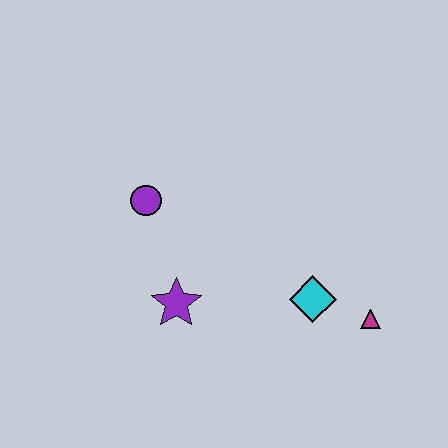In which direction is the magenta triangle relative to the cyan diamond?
The magenta triangle is to the right of the cyan diamond.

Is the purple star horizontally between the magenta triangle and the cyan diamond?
No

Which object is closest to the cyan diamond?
The magenta triangle is closest to the cyan diamond.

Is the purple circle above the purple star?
Yes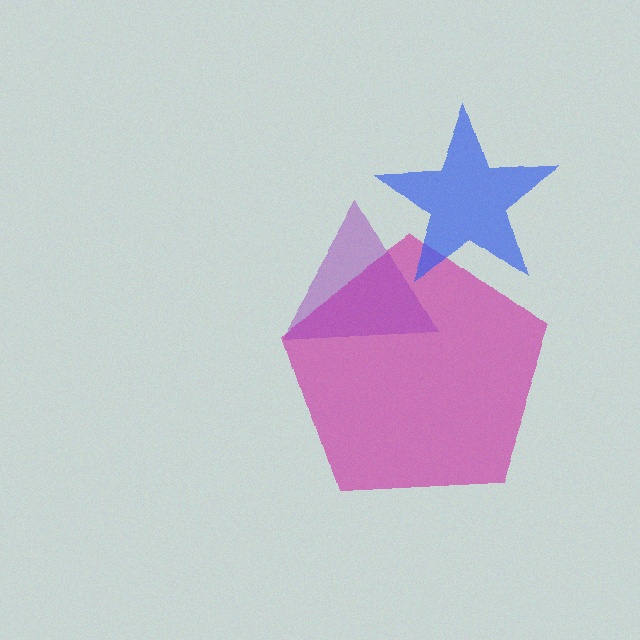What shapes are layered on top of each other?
The layered shapes are: a magenta pentagon, a blue star, a purple triangle.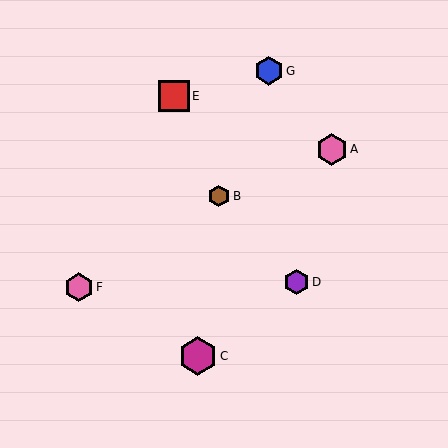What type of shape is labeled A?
Shape A is a pink hexagon.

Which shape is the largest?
The magenta hexagon (labeled C) is the largest.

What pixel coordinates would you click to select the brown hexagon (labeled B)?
Click at (219, 196) to select the brown hexagon B.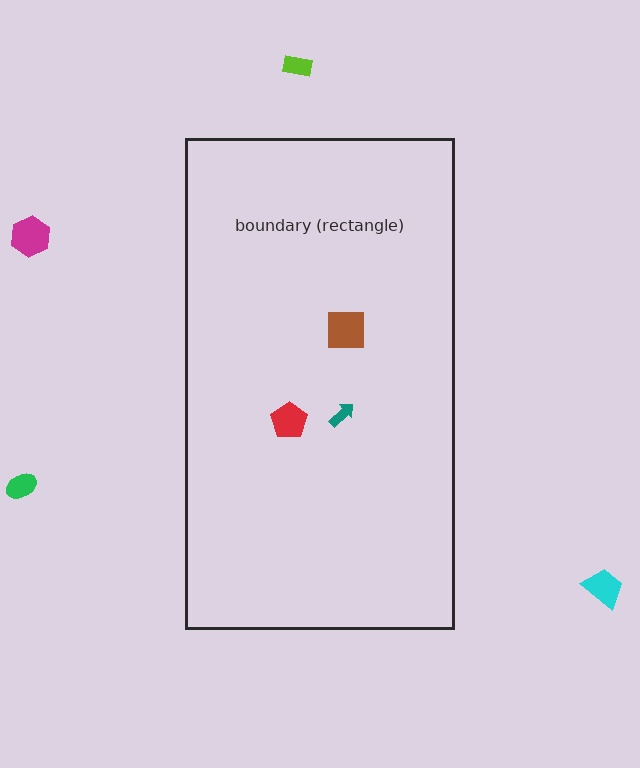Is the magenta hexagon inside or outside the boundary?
Outside.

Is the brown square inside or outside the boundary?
Inside.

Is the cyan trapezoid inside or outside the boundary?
Outside.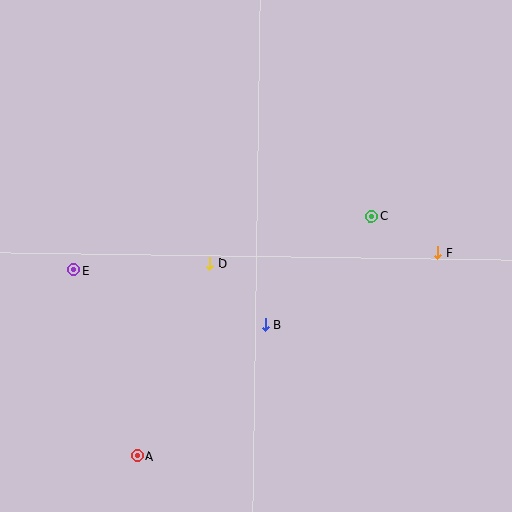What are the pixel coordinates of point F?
Point F is at (438, 253).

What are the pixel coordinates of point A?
Point A is at (138, 456).